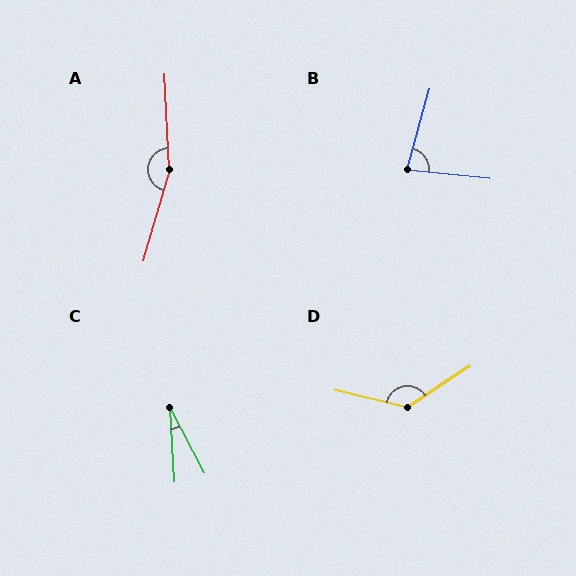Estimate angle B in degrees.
Approximately 80 degrees.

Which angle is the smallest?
C, at approximately 24 degrees.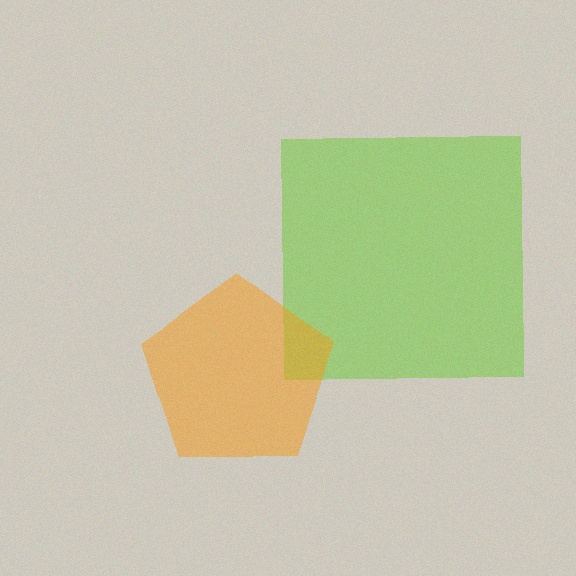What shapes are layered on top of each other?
The layered shapes are: a lime square, an orange pentagon.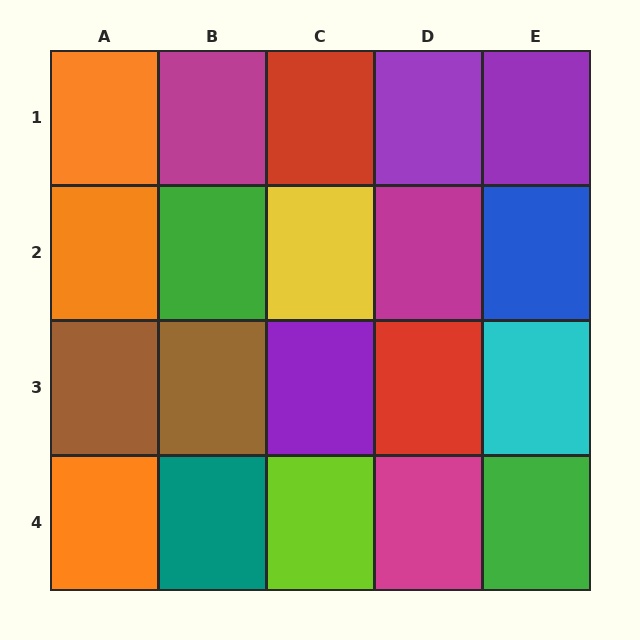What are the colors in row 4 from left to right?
Orange, teal, lime, magenta, green.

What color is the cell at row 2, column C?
Yellow.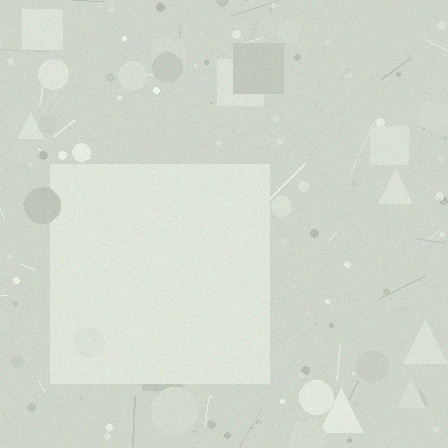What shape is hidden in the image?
A square is hidden in the image.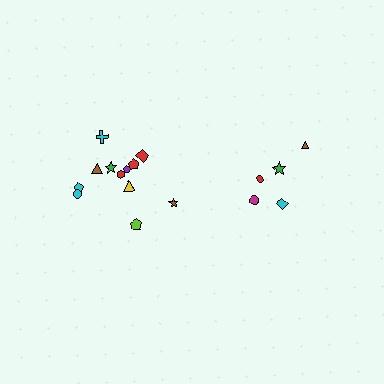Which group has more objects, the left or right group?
The left group.